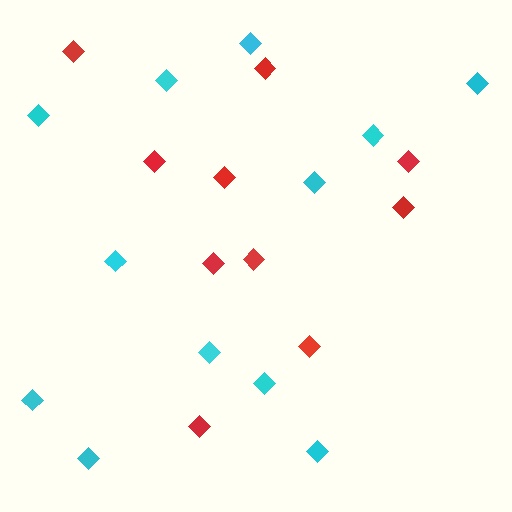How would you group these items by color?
There are 2 groups: one group of cyan diamonds (12) and one group of red diamonds (10).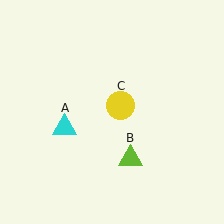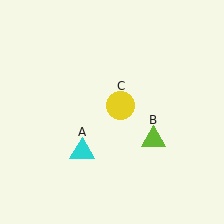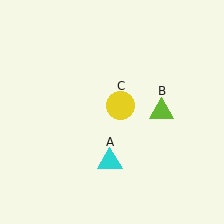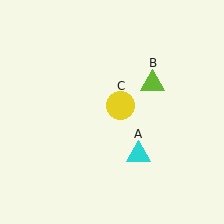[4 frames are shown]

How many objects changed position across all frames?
2 objects changed position: cyan triangle (object A), lime triangle (object B).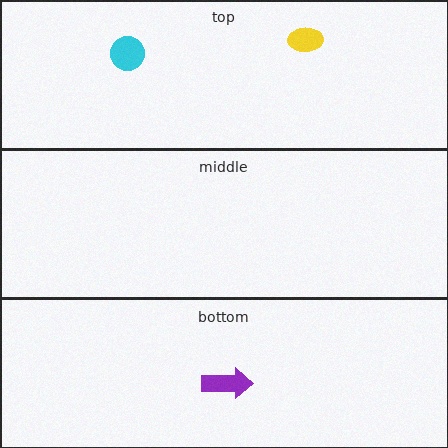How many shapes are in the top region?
2.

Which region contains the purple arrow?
The bottom region.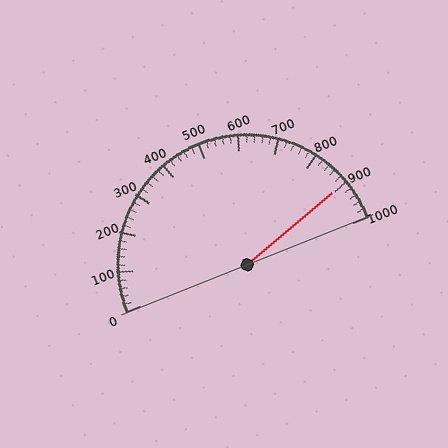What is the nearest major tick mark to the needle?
The nearest major tick mark is 900.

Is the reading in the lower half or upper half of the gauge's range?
The reading is in the upper half of the range (0 to 1000).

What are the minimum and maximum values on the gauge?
The gauge ranges from 0 to 1000.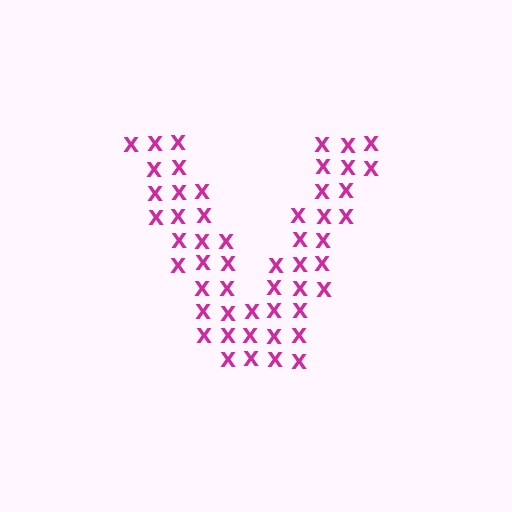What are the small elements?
The small elements are letter X's.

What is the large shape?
The large shape is the letter V.